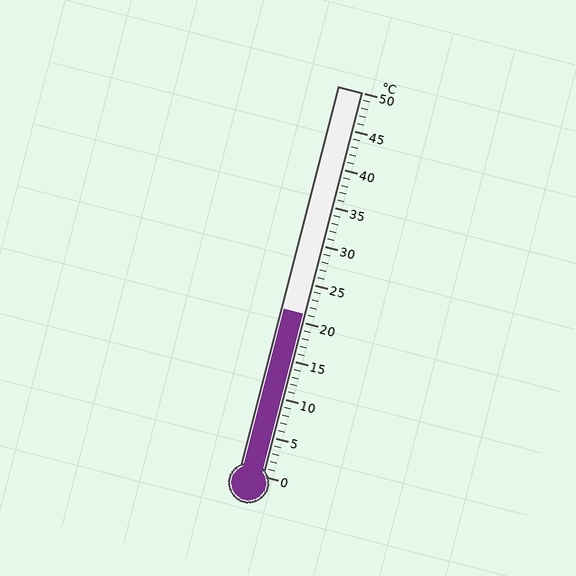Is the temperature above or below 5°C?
The temperature is above 5°C.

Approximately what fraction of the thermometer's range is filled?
The thermometer is filled to approximately 40% of its range.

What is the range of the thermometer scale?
The thermometer scale ranges from 0°C to 50°C.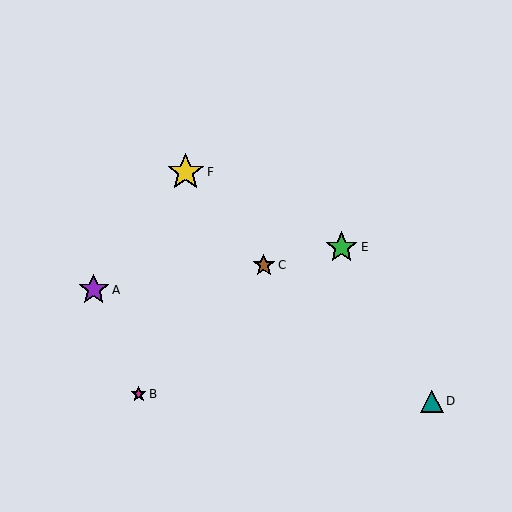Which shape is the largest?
The yellow star (labeled F) is the largest.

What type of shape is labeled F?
Shape F is a yellow star.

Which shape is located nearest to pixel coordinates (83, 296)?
The purple star (labeled A) at (94, 290) is nearest to that location.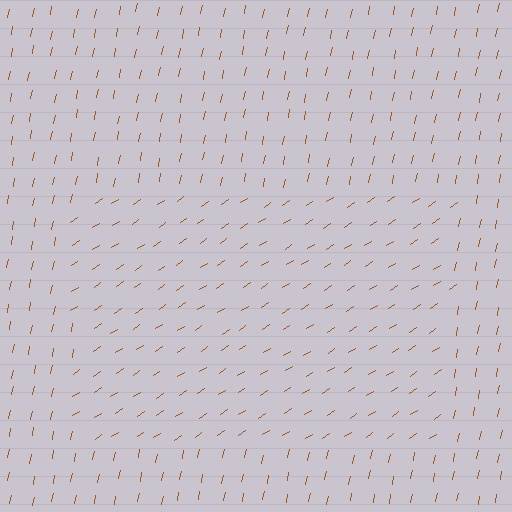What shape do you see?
I see a rectangle.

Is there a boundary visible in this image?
Yes, there is a texture boundary formed by a change in line orientation.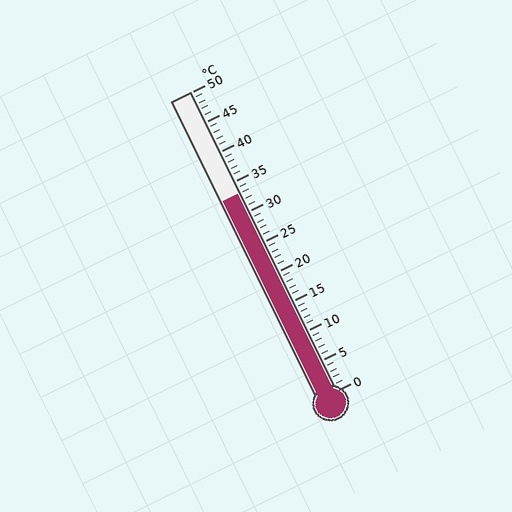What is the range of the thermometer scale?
The thermometer scale ranges from 0°C to 50°C.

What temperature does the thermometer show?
The thermometer shows approximately 33°C.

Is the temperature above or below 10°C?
The temperature is above 10°C.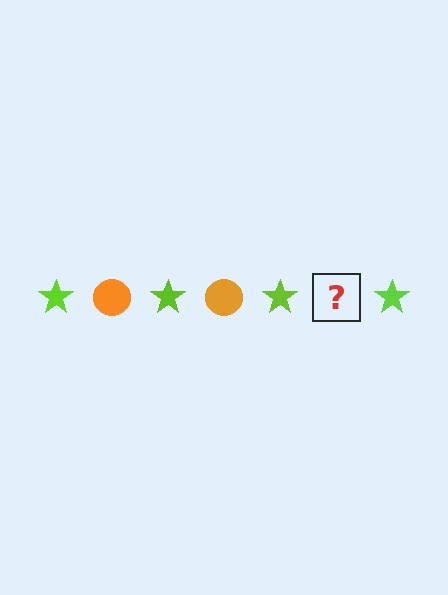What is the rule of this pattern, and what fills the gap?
The rule is that the pattern alternates between lime star and orange circle. The gap should be filled with an orange circle.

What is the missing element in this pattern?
The missing element is an orange circle.